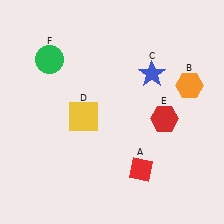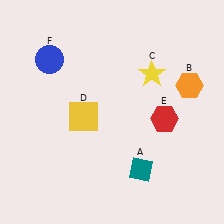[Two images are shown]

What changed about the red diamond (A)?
In Image 1, A is red. In Image 2, it changed to teal.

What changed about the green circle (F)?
In Image 1, F is green. In Image 2, it changed to blue.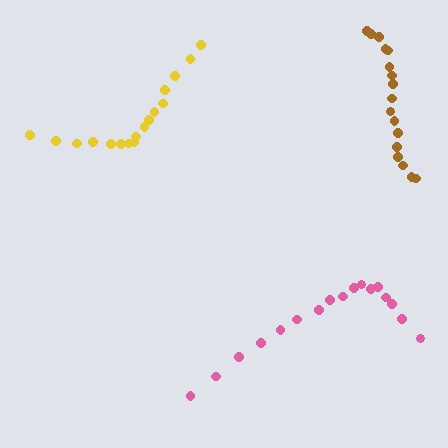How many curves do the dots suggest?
There are 3 distinct paths.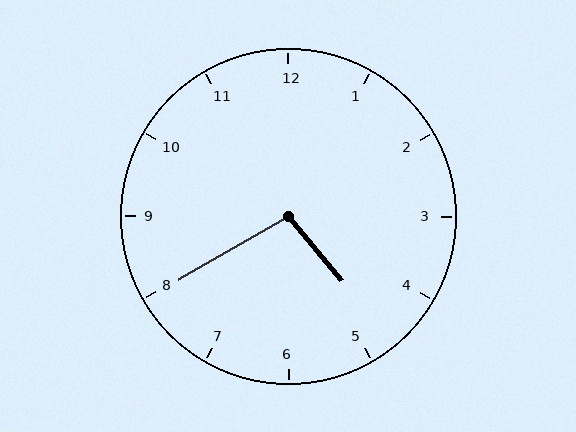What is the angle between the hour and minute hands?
Approximately 100 degrees.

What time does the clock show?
4:40.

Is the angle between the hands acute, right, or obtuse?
It is obtuse.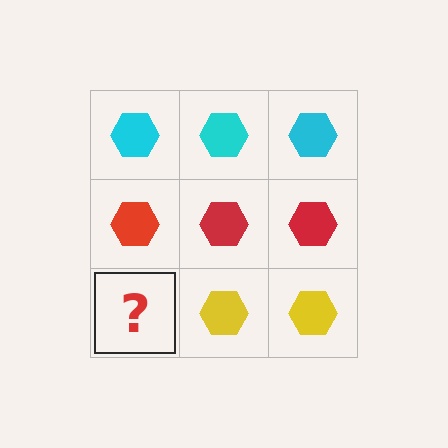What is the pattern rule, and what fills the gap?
The rule is that each row has a consistent color. The gap should be filled with a yellow hexagon.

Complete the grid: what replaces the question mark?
The question mark should be replaced with a yellow hexagon.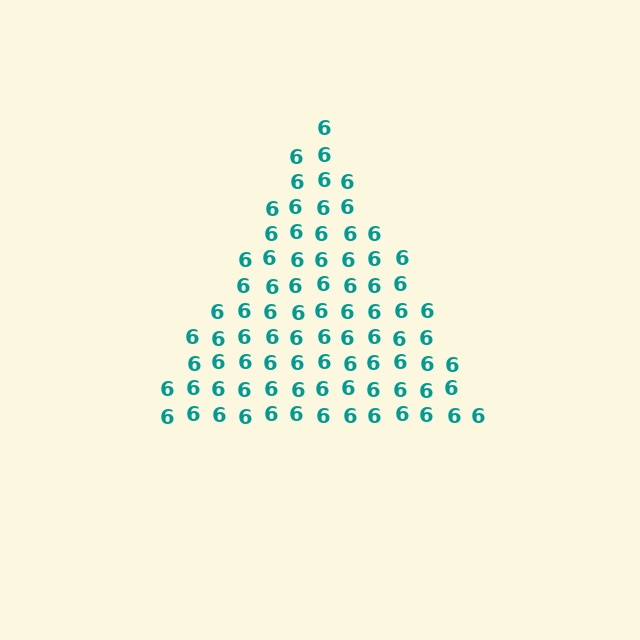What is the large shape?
The large shape is a triangle.